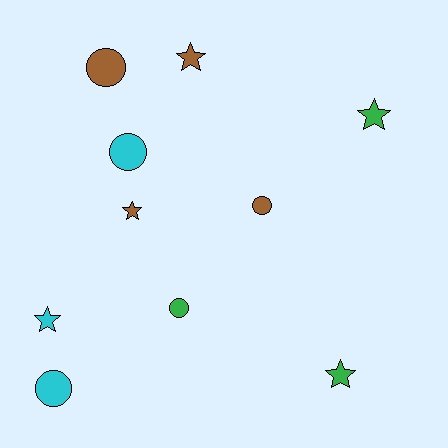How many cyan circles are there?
There are 2 cyan circles.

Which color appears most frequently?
Brown, with 4 objects.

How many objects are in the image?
There are 10 objects.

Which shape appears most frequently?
Star, with 5 objects.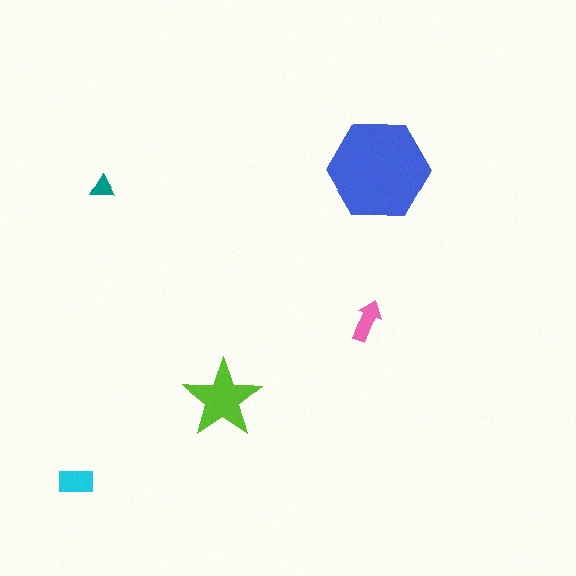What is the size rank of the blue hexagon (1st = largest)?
1st.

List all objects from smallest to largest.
The teal triangle, the pink arrow, the cyan rectangle, the lime star, the blue hexagon.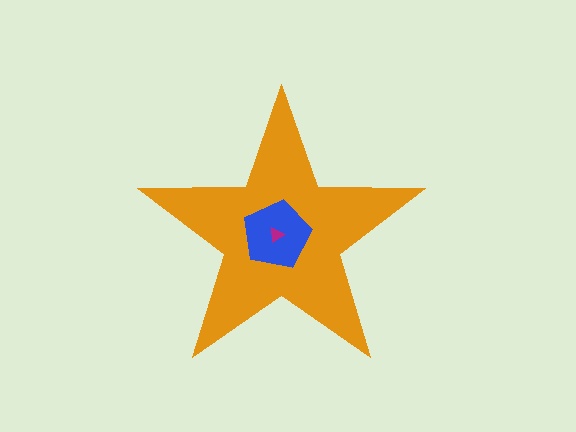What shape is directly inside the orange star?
The blue pentagon.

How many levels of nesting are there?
3.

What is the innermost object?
The magenta triangle.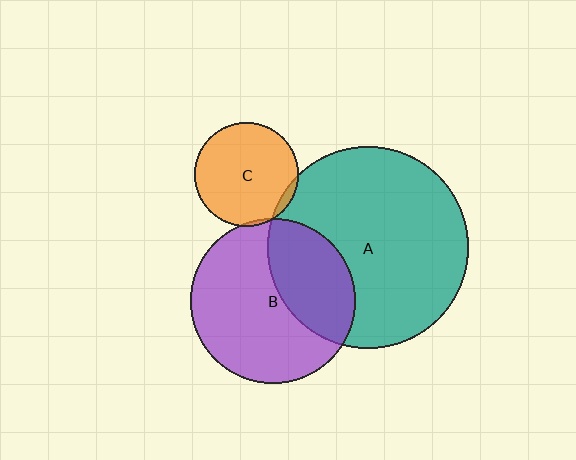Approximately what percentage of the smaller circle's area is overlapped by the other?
Approximately 5%.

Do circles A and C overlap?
Yes.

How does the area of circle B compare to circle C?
Approximately 2.5 times.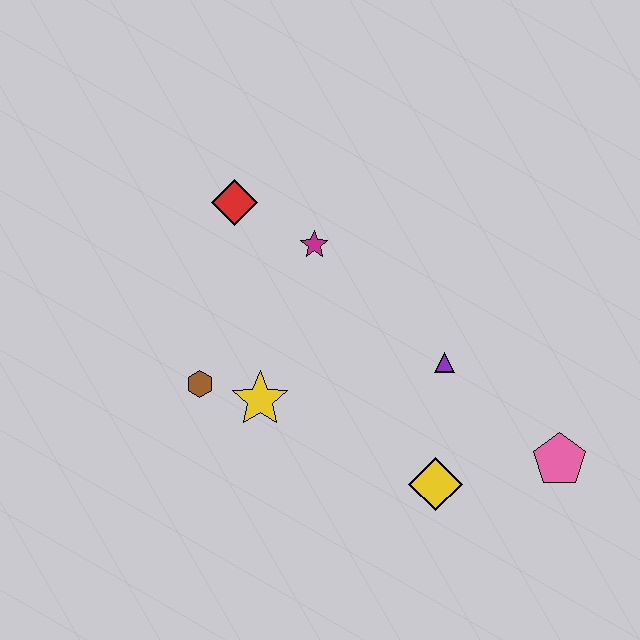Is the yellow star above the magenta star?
No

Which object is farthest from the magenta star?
The pink pentagon is farthest from the magenta star.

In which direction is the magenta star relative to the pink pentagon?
The magenta star is to the left of the pink pentagon.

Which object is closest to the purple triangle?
The yellow diamond is closest to the purple triangle.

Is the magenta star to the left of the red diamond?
No